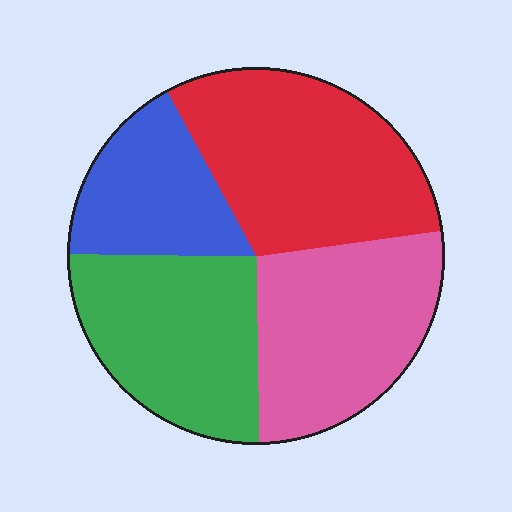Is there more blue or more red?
Red.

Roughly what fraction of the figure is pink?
Pink covers roughly 25% of the figure.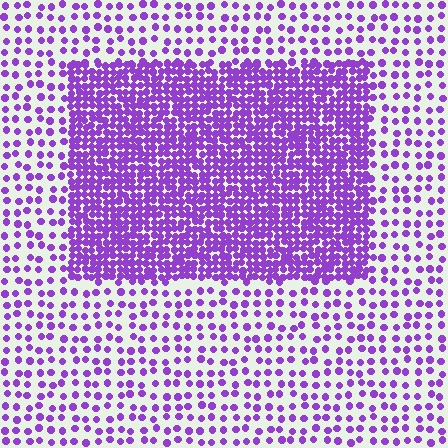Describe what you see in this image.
The image contains small purple elements arranged at two different densities. A rectangle-shaped region is visible where the elements are more densely packed than the surrounding area.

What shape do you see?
I see a rectangle.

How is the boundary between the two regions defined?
The boundary is defined by a change in element density (approximately 2.8x ratio). All elements are the same color, size, and shape.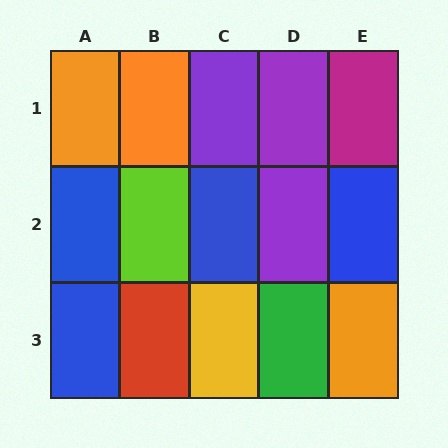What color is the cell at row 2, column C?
Blue.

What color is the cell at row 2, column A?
Blue.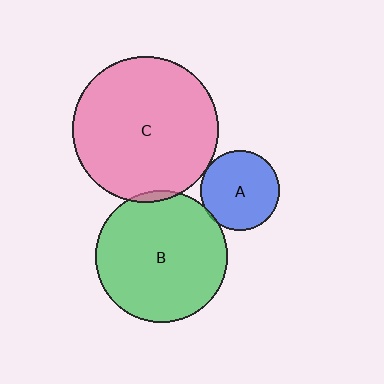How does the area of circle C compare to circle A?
Approximately 3.4 times.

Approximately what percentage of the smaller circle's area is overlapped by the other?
Approximately 5%.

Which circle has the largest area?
Circle C (pink).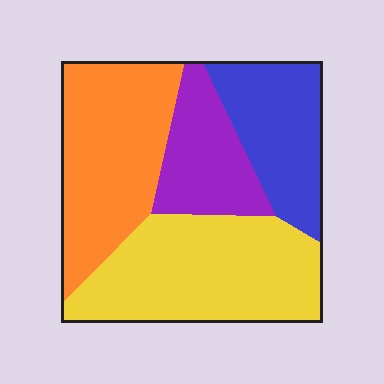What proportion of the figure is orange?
Orange covers 30% of the figure.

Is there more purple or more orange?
Orange.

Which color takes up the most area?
Yellow, at roughly 35%.